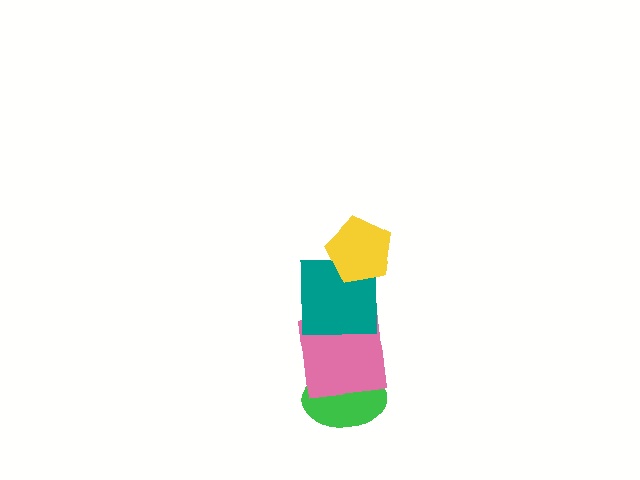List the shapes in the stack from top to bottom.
From top to bottom: the yellow pentagon, the teal square, the pink square, the green ellipse.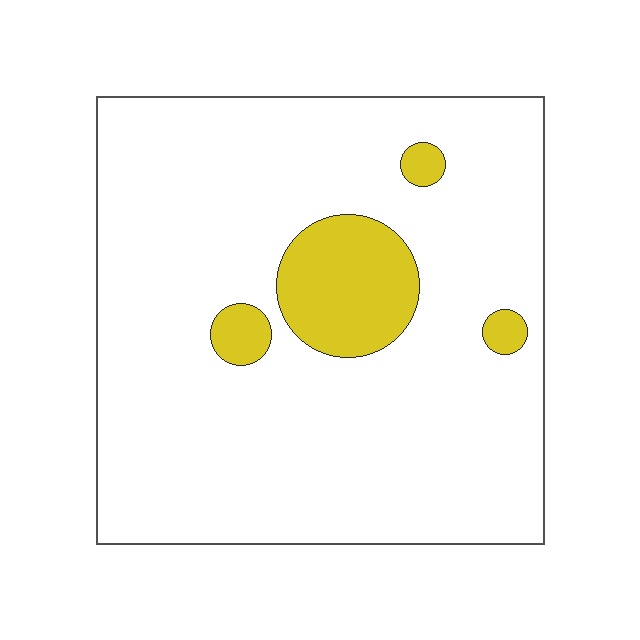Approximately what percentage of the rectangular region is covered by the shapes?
Approximately 10%.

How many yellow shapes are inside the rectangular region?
4.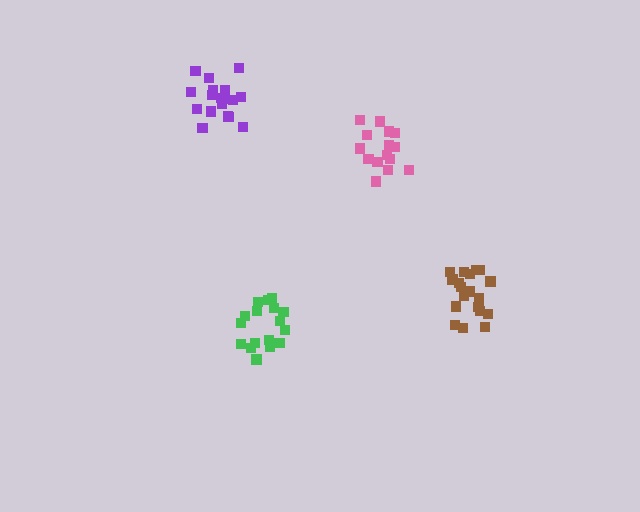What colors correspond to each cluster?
The clusters are colored: green, pink, purple, brown.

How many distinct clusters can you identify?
There are 4 distinct clusters.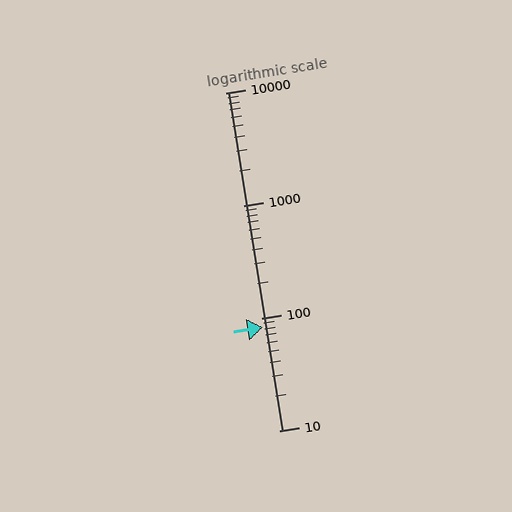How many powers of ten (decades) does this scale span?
The scale spans 3 decades, from 10 to 10000.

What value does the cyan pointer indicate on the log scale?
The pointer indicates approximately 83.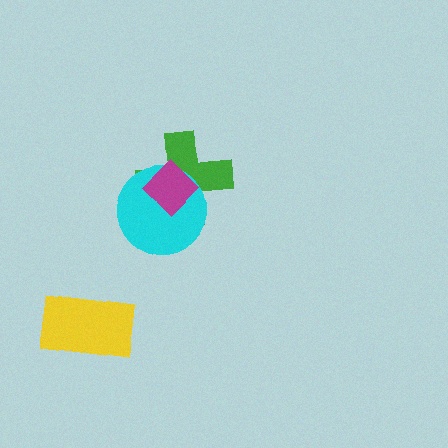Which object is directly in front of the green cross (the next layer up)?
The cyan circle is directly in front of the green cross.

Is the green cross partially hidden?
Yes, it is partially covered by another shape.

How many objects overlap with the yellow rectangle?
0 objects overlap with the yellow rectangle.